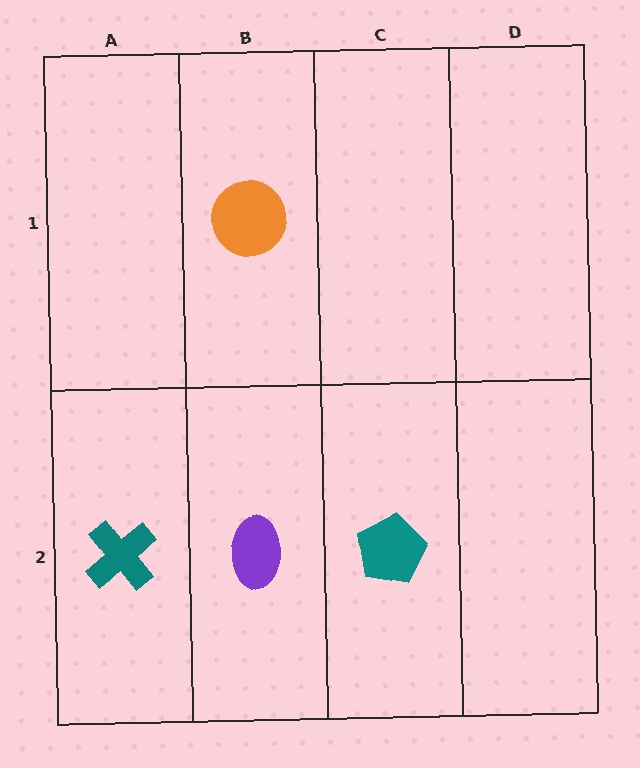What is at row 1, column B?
An orange circle.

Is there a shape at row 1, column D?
No, that cell is empty.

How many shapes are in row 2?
3 shapes.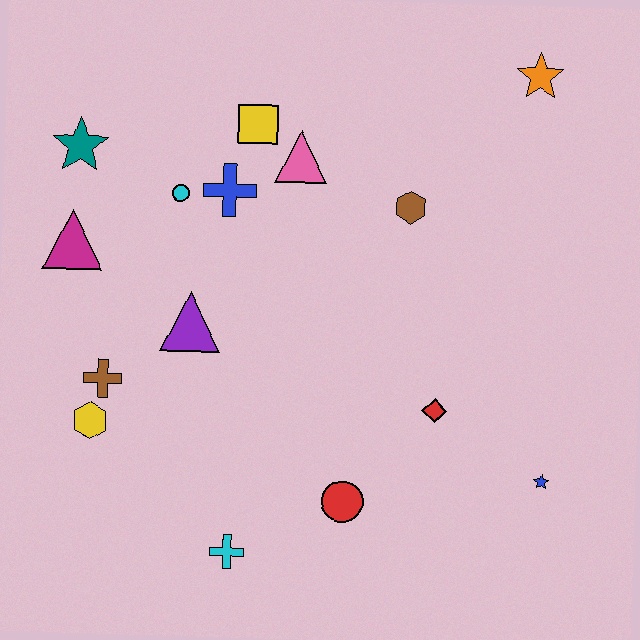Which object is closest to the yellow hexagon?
The brown cross is closest to the yellow hexagon.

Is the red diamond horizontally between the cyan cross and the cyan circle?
No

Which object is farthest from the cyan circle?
The blue star is farthest from the cyan circle.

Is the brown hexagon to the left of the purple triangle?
No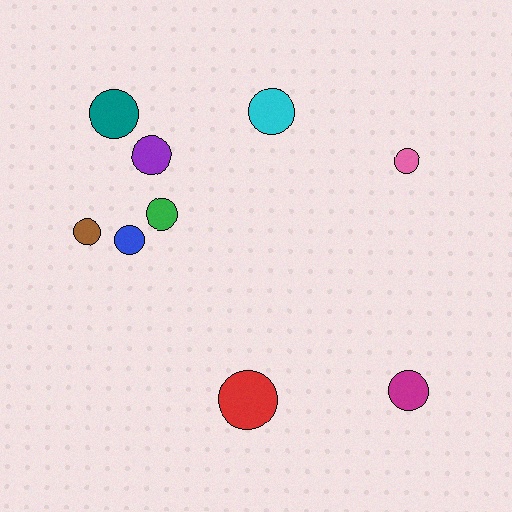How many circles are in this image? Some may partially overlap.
There are 9 circles.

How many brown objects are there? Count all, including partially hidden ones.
There is 1 brown object.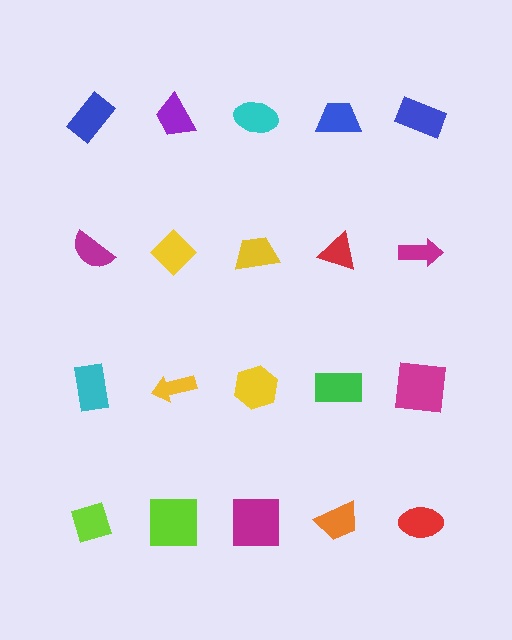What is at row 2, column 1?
A magenta semicircle.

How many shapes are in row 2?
5 shapes.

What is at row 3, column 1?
A cyan rectangle.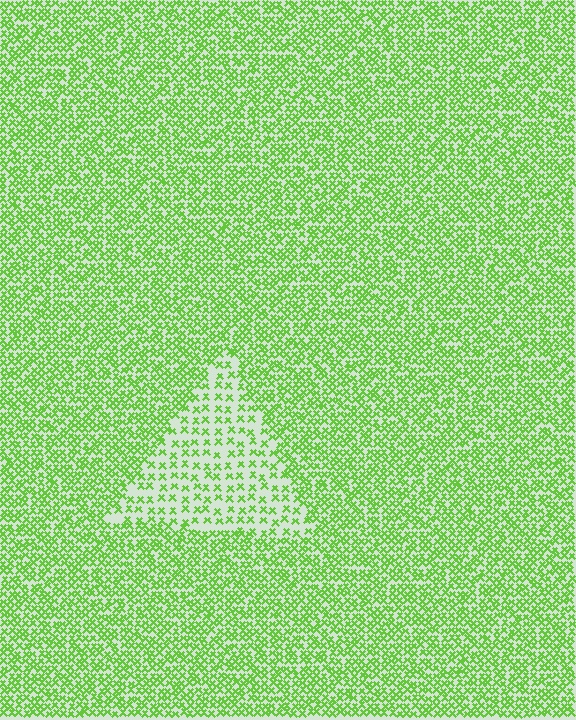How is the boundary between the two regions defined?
The boundary is defined by a change in element density (approximately 2.2x ratio). All elements are the same color, size, and shape.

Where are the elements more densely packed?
The elements are more densely packed outside the triangle boundary.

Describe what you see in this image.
The image contains small lime elements arranged at two different densities. A triangle-shaped region is visible where the elements are less densely packed than the surrounding area.